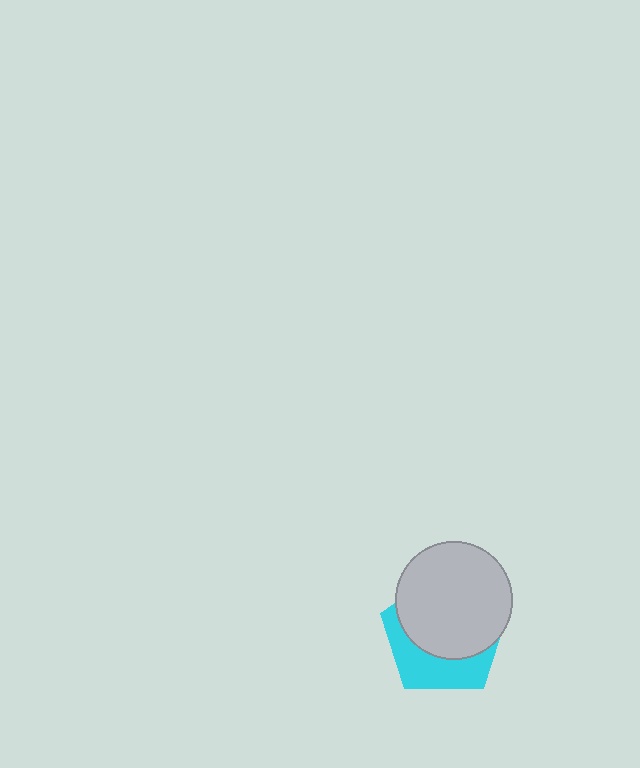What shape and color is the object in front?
The object in front is a light gray circle.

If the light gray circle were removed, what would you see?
You would see the complete cyan pentagon.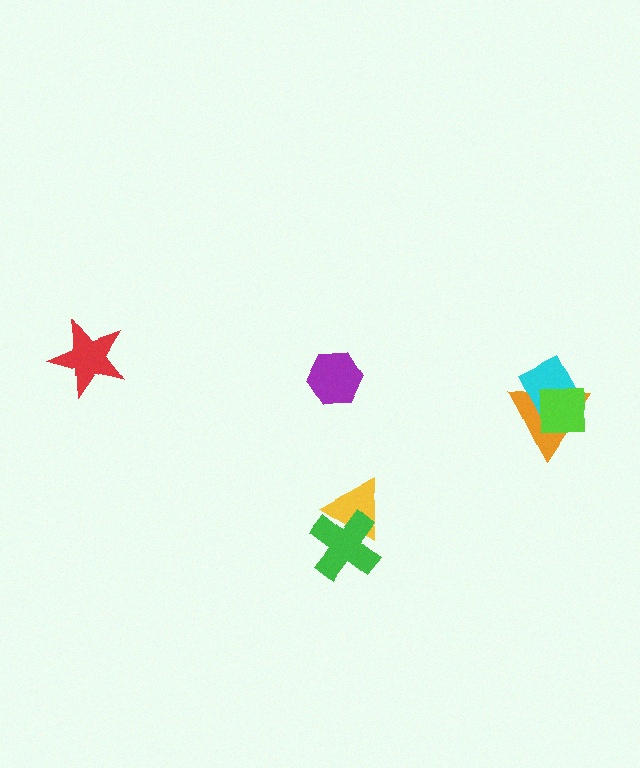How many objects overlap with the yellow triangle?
1 object overlaps with the yellow triangle.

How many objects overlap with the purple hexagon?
0 objects overlap with the purple hexagon.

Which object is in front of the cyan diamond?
The lime square is in front of the cyan diamond.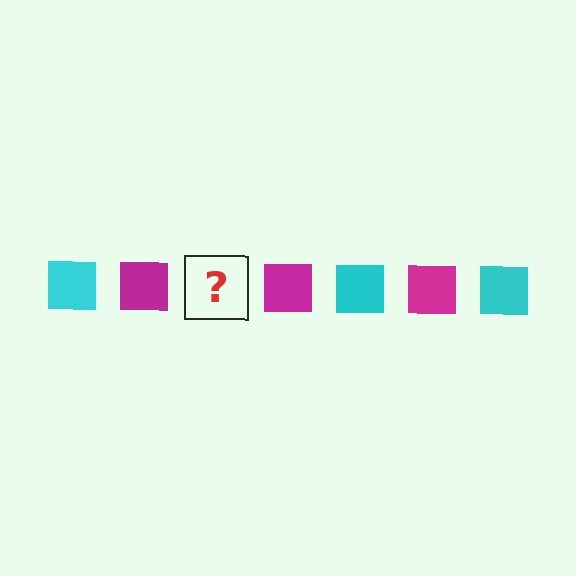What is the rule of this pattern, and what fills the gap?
The rule is that the pattern cycles through cyan, magenta squares. The gap should be filled with a cyan square.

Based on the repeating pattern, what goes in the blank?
The blank should be a cyan square.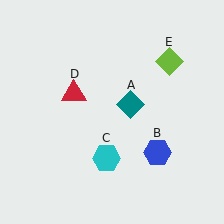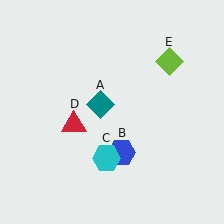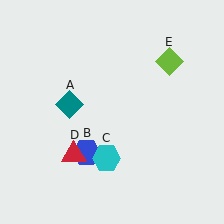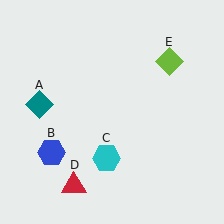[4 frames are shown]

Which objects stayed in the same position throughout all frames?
Cyan hexagon (object C) and lime diamond (object E) remained stationary.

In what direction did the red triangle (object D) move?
The red triangle (object D) moved down.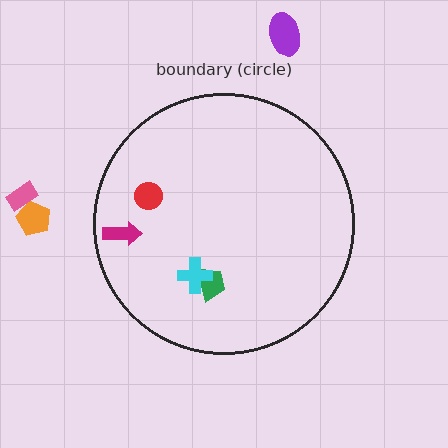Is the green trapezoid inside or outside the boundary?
Inside.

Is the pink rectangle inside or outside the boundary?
Outside.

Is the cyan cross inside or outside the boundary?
Inside.